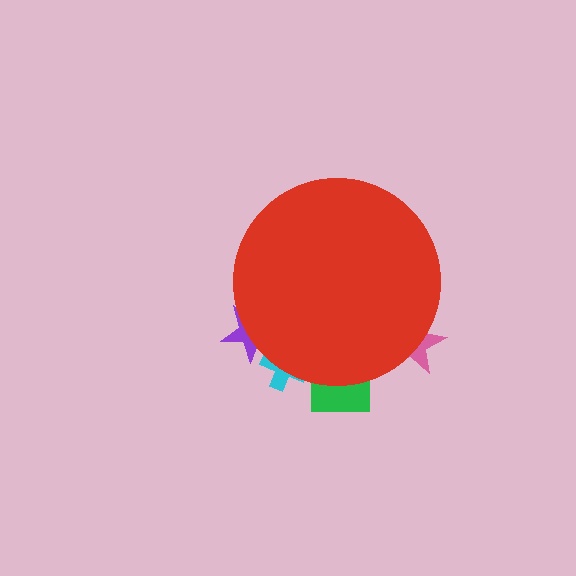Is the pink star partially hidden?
Yes, the pink star is partially hidden behind the red circle.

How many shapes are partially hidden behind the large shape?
4 shapes are partially hidden.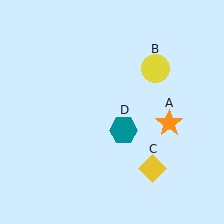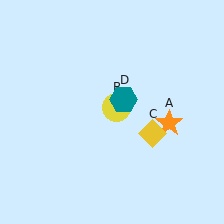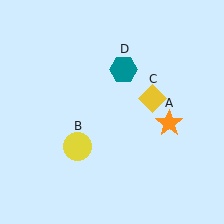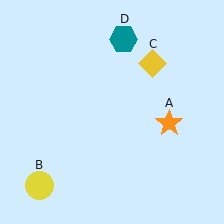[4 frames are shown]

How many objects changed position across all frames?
3 objects changed position: yellow circle (object B), yellow diamond (object C), teal hexagon (object D).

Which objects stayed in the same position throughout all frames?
Orange star (object A) remained stationary.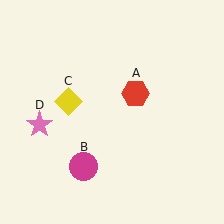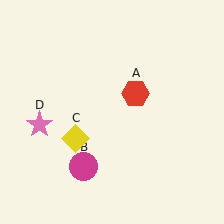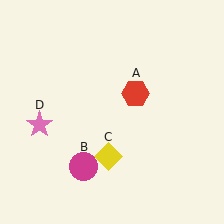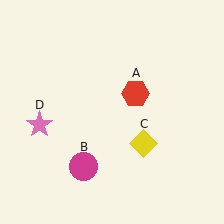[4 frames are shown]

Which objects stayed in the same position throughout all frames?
Red hexagon (object A) and magenta circle (object B) and pink star (object D) remained stationary.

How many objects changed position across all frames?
1 object changed position: yellow diamond (object C).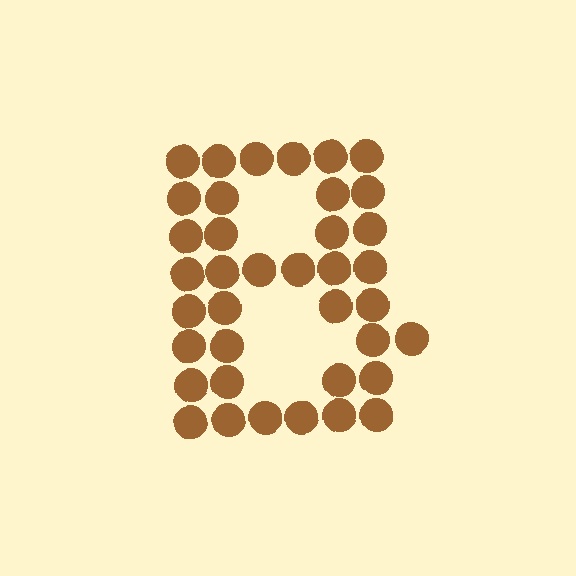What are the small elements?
The small elements are circles.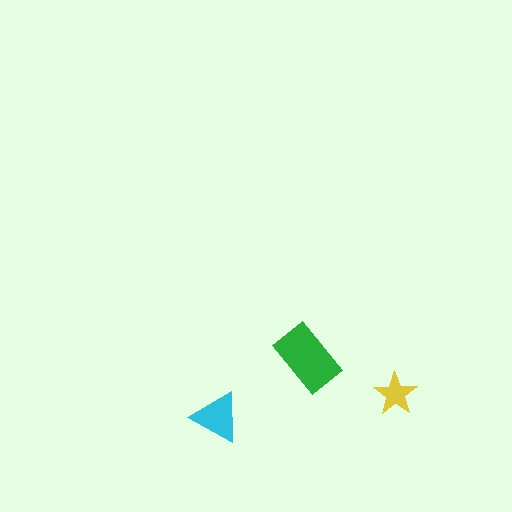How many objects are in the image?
There are 3 objects in the image.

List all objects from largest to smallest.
The green rectangle, the cyan triangle, the yellow star.